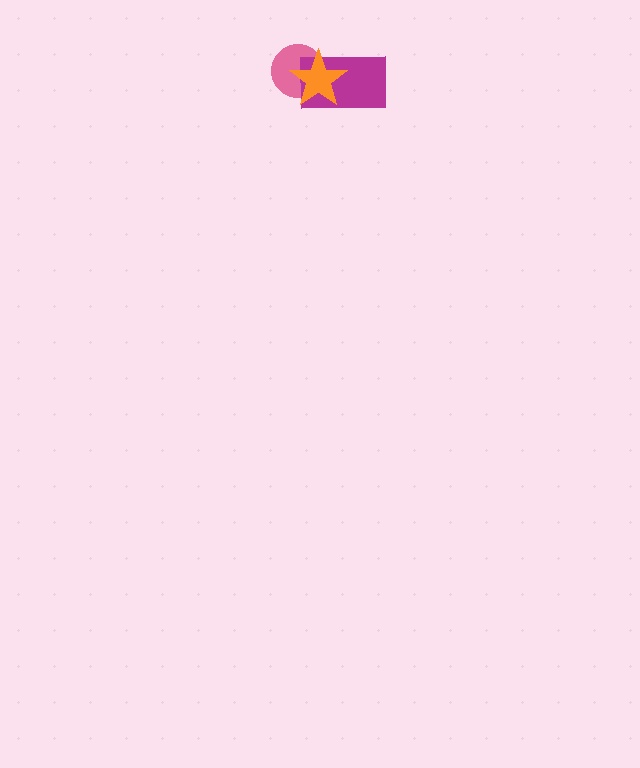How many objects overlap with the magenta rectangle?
2 objects overlap with the magenta rectangle.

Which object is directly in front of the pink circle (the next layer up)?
The magenta rectangle is directly in front of the pink circle.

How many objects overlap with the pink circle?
2 objects overlap with the pink circle.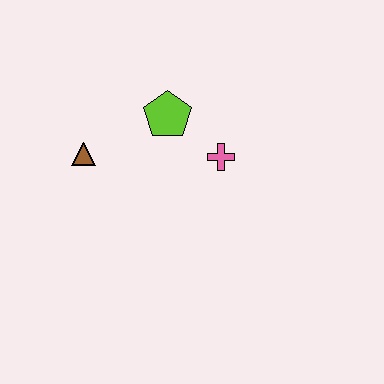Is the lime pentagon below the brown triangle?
No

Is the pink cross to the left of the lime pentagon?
No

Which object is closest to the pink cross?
The lime pentagon is closest to the pink cross.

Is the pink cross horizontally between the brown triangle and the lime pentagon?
No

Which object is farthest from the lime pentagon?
The brown triangle is farthest from the lime pentagon.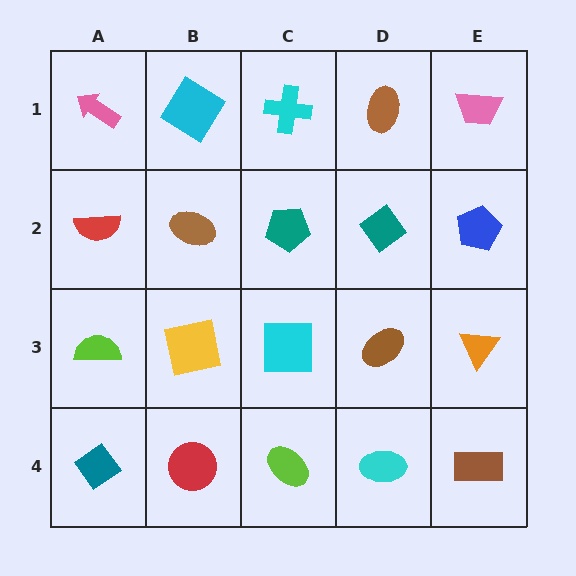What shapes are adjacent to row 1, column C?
A teal pentagon (row 2, column C), a cyan diamond (row 1, column B), a brown ellipse (row 1, column D).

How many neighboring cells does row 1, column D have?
3.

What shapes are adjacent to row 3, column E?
A blue pentagon (row 2, column E), a brown rectangle (row 4, column E), a brown ellipse (row 3, column D).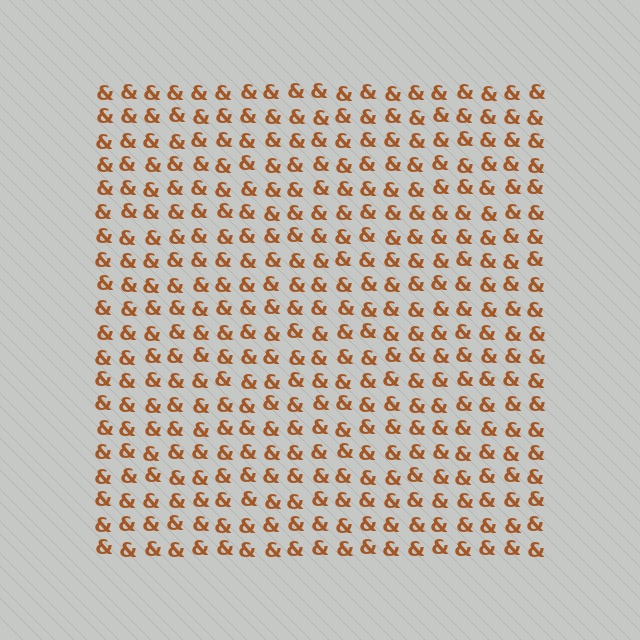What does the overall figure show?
The overall figure shows a square.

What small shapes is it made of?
It is made of small ampersands.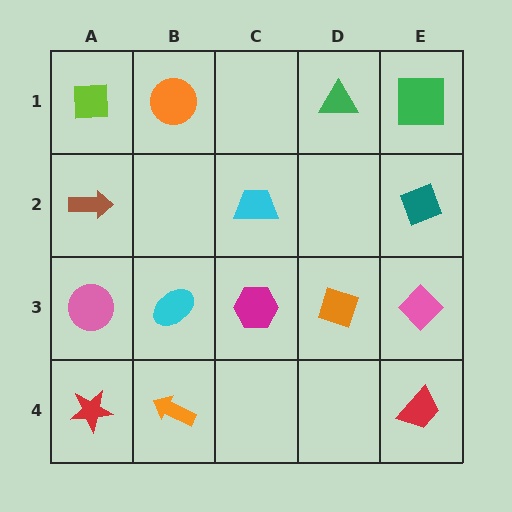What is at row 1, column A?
A lime square.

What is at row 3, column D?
An orange diamond.